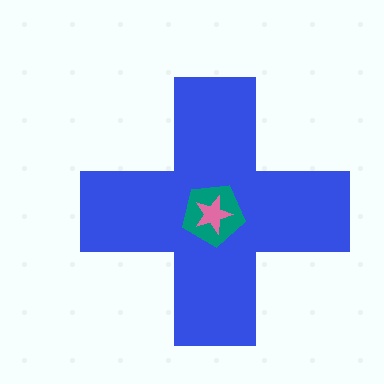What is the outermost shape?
The blue cross.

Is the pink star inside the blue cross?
Yes.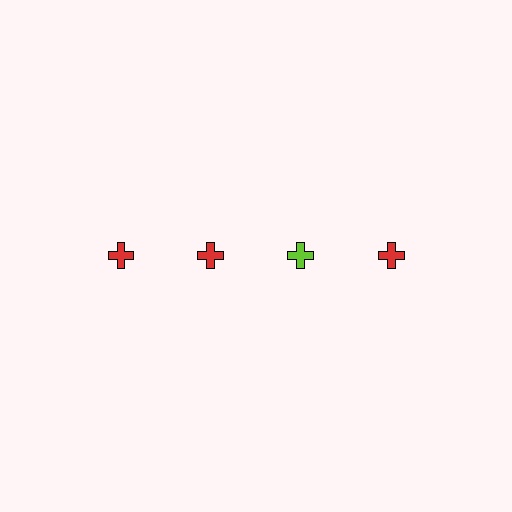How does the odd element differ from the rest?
It has a different color: lime instead of red.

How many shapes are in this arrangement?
There are 4 shapes arranged in a grid pattern.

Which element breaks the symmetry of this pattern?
The lime cross in the top row, center column breaks the symmetry. All other shapes are red crosses.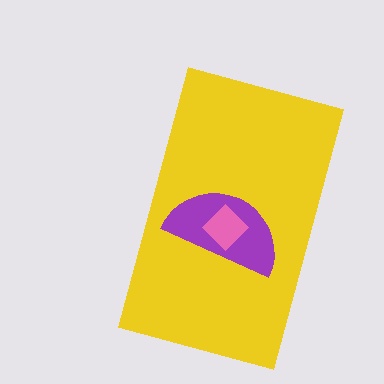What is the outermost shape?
The yellow rectangle.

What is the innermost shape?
The pink diamond.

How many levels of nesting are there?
3.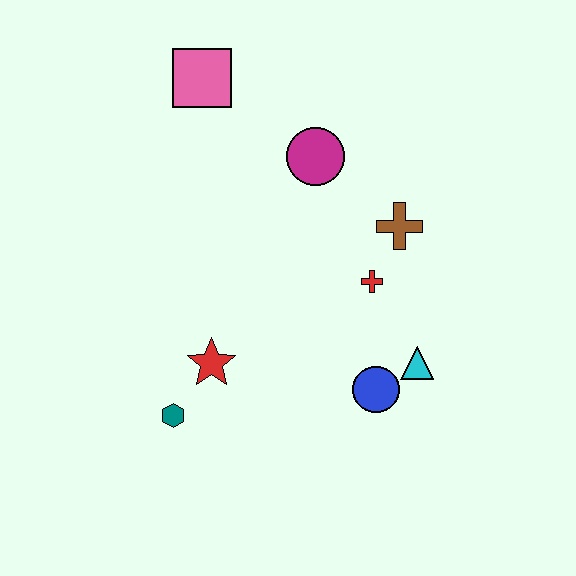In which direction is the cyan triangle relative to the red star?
The cyan triangle is to the right of the red star.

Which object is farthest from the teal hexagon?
The pink square is farthest from the teal hexagon.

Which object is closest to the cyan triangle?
The blue circle is closest to the cyan triangle.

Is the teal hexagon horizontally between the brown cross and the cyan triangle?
No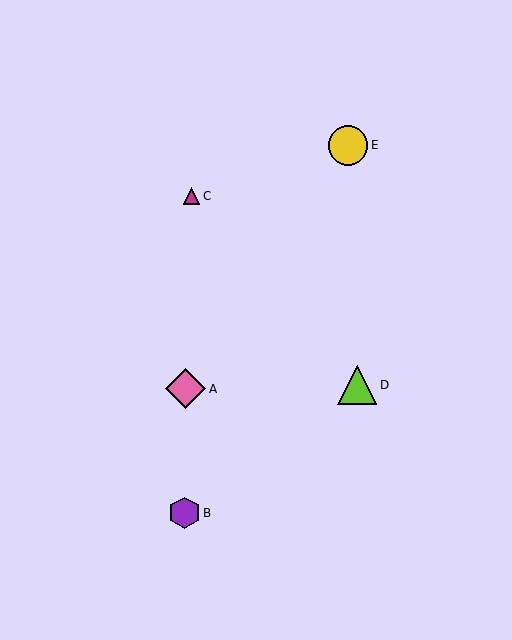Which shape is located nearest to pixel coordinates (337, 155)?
The yellow circle (labeled E) at (348, 145) is nearest to that location.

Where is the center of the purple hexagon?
The center of the purple hexagon is at (184, 513).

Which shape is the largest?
The pink diamond (labeled A) is the largest.